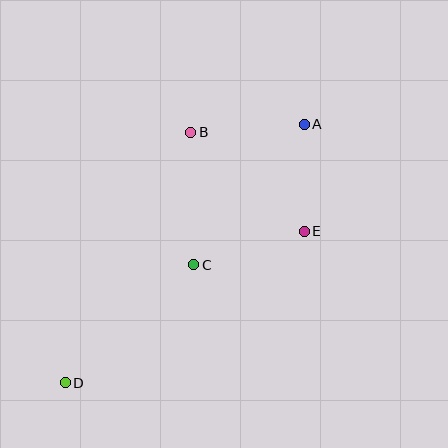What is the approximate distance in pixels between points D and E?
The distance between D and E is approximately 283 pixels.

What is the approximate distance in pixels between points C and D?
The distance between C and D is approximately 174 pixels.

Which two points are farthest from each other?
Points A and D are farthest from each other.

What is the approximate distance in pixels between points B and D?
The distance between B and D is approximately 280 pixels.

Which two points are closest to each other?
Points A and E are closest to each other.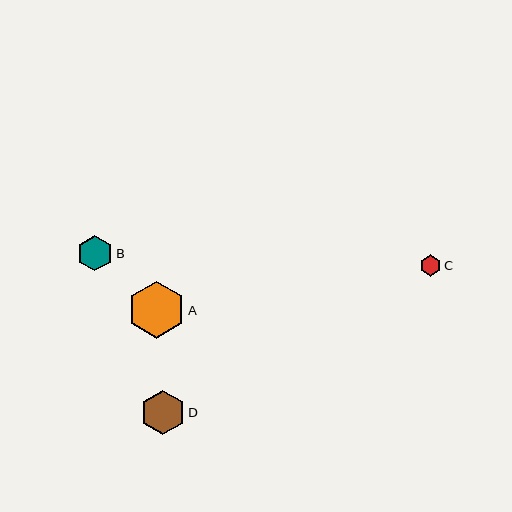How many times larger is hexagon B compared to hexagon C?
Hexagon B is approximately 1.7 times the size of hexagon C.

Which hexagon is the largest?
Hexagon A is the largest with a size of approximately 57 pixels.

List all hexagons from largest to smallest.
From largest to smallest: A, D, B, C.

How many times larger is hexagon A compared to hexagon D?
Hexagon A is approximately 1.3 times the size of hexagon D.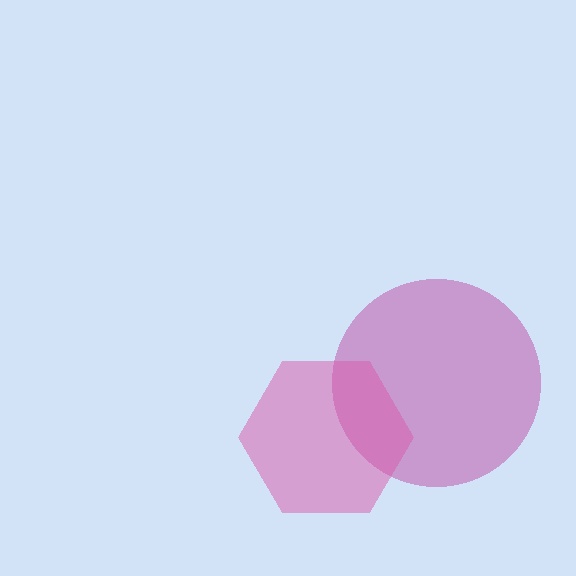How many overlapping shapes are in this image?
There are 2 overlapping shapes in the image.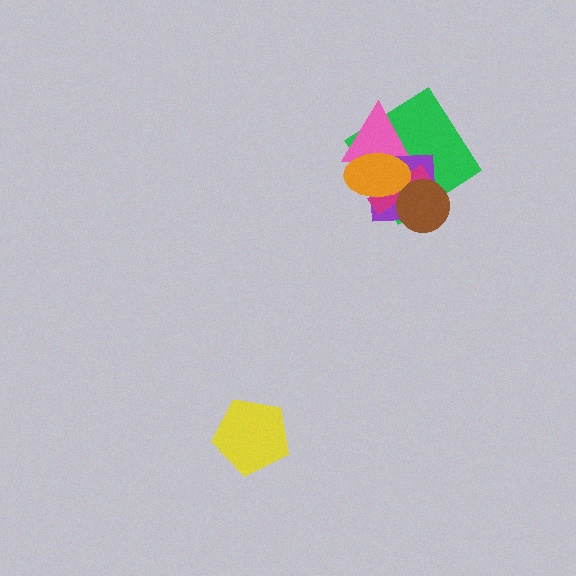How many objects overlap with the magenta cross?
5 objects overlap with the magenta cross.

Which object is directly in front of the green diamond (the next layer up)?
The pink triangle is directly in front of the green diamond.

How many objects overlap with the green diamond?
5 objects overlap with the green diamond.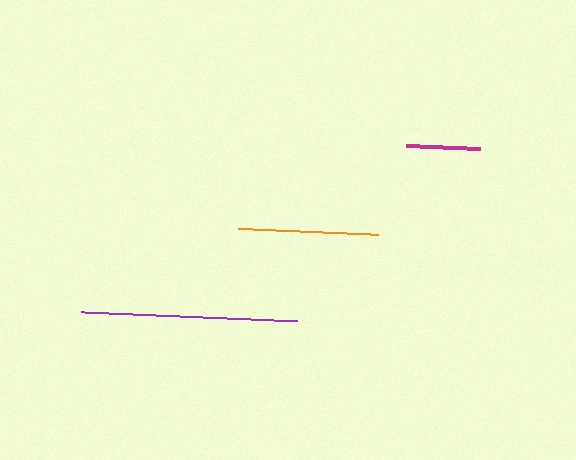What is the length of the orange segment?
The orange segment is approximately 140 pixels long.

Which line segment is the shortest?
The magenta line is the shortest at approximately 74 pixels.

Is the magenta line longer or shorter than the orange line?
The orange line is longer than the magenta line.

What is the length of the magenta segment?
The magenta segment is approximately 74 pixels long.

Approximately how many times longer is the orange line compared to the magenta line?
The orange line is approximately 1.9 times the length of the magenta line.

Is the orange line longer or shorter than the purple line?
The purple line is longer than the orange line.